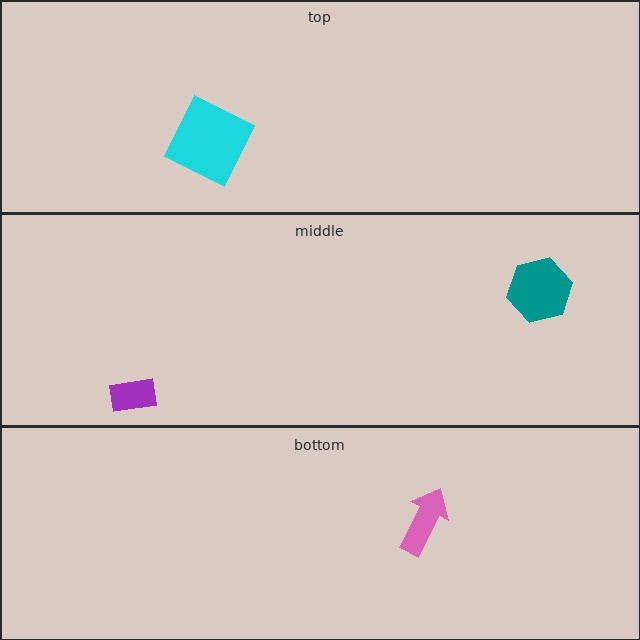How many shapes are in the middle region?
2.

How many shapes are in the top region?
1.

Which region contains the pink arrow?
The bottom region.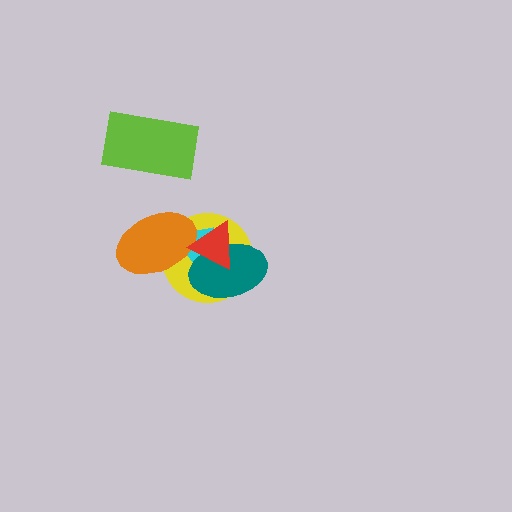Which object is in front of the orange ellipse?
The red triangle is in front of the orange ellipse.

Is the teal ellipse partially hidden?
Yes, it is partially covered by another shape.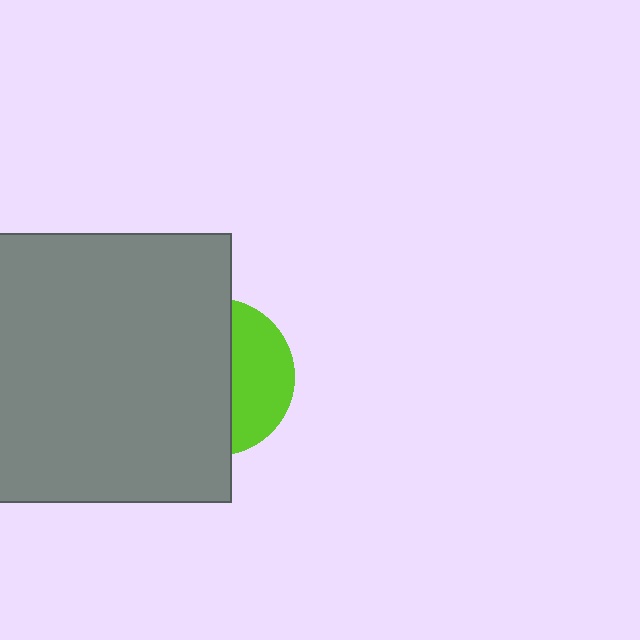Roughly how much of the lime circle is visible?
A small part of it is visible (roughly 37%).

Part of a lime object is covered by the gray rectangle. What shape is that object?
It is a circle.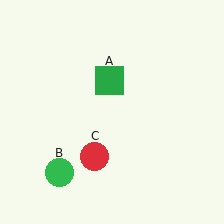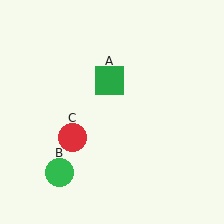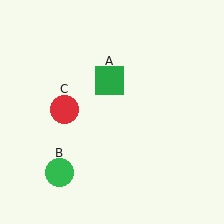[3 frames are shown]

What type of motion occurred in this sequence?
The red circle (object C) rotated clockwise around the center of the scene.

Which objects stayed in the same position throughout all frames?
Green square (object A) and green circle (object B) remained stationary.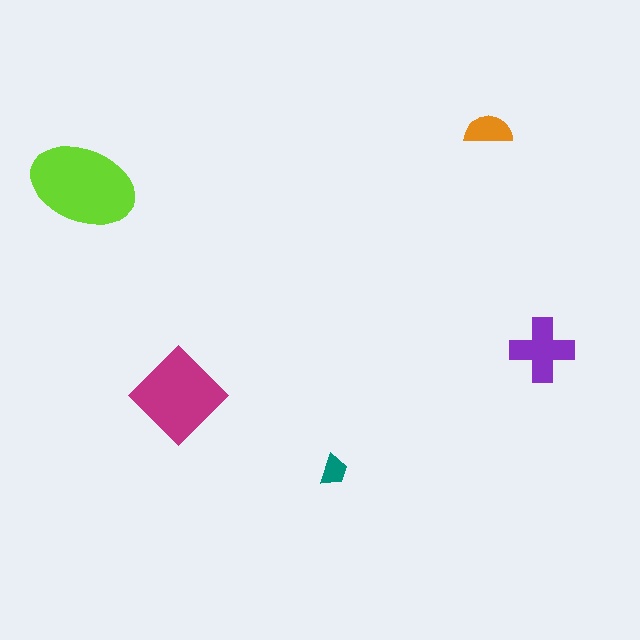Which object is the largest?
The lime ellipse.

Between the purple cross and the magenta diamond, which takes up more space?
The magenta diamond.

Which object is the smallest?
The teal trapezoid.